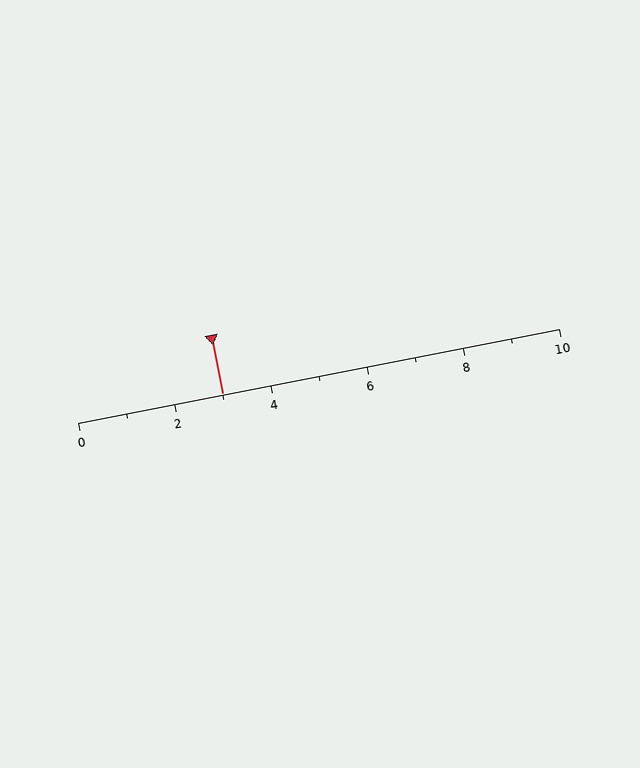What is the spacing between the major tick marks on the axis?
The major ticks are spaced 2 apart.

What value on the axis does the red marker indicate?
The marker indicates approximately 3.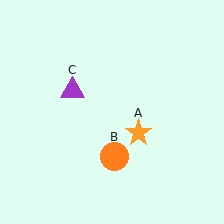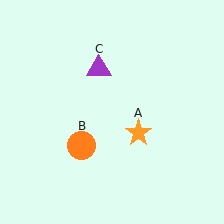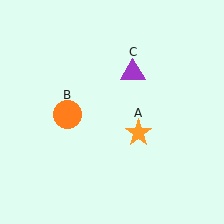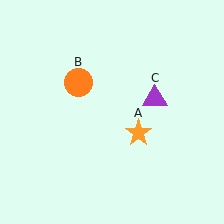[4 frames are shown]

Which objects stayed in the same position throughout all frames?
Orange star (object A) remained stationary.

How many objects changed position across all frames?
2 objects changed position: orange circle (object B), purple triangle (object C).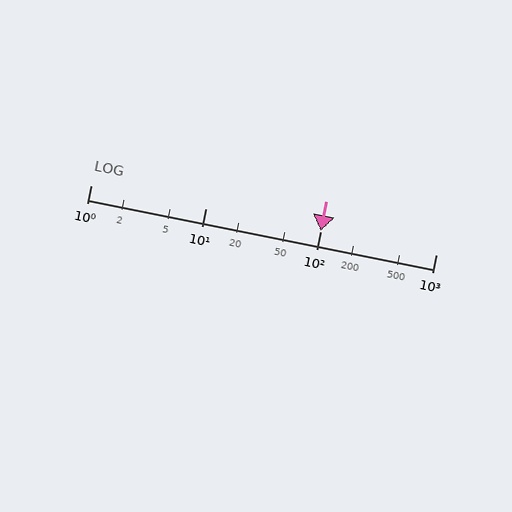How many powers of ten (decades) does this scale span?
The scale spans 3 decades, from 1 to 1000.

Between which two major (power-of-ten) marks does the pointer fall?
The pointer is between 100 and 1000.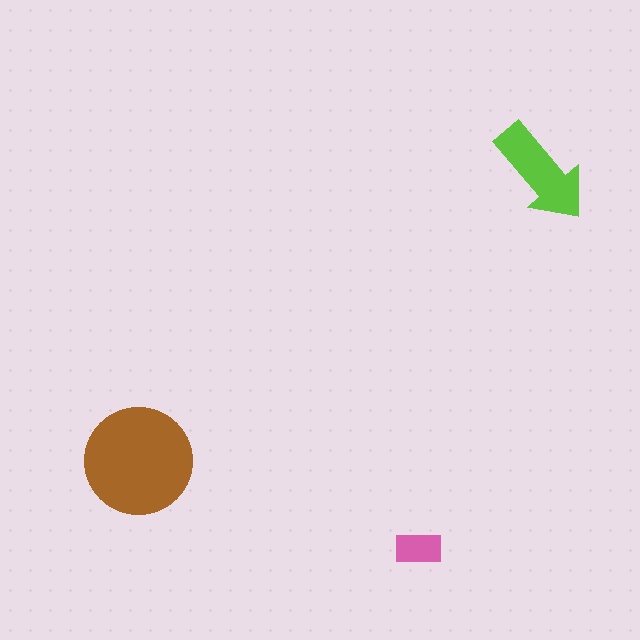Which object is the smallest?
The pink rectangle.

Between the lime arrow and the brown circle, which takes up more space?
The brown circle.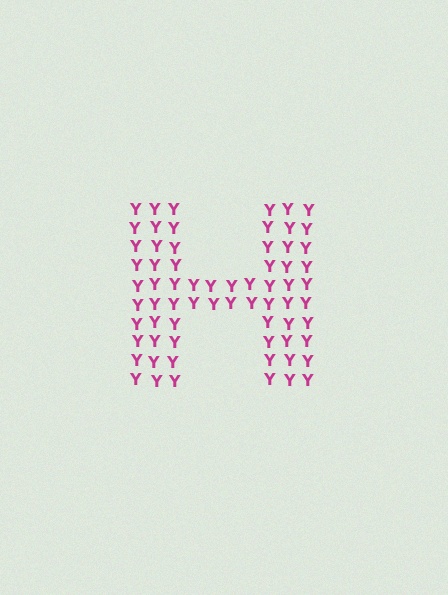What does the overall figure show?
The overall figure shows the letter H.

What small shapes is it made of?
It is made of small letter Y's.